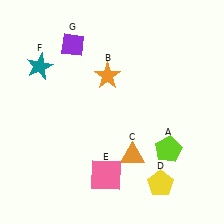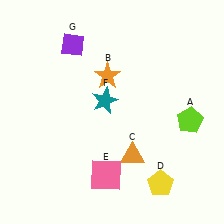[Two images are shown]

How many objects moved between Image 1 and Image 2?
2 objects moved between the two images.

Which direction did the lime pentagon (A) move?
The lime pentagon (A) moved up.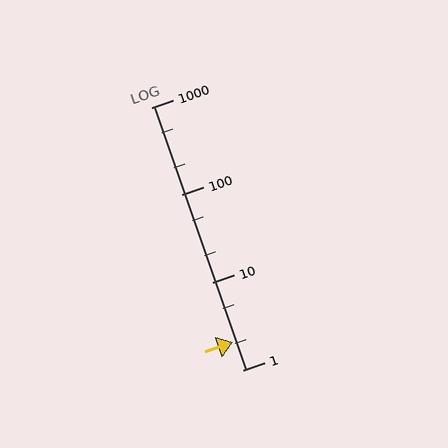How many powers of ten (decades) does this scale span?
The scale spans 3 decades, from 1 to 1000.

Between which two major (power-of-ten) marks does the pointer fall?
The pointer is between 1 and 10.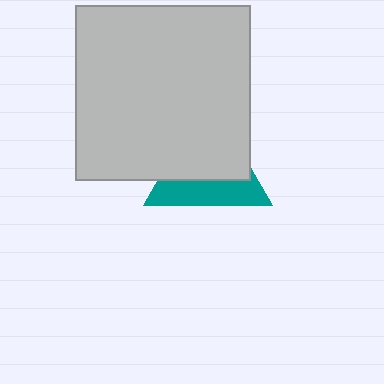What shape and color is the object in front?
The object in front is a light gray square.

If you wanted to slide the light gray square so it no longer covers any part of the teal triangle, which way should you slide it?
Slide it up — that is the most direct way to separate the two shapes.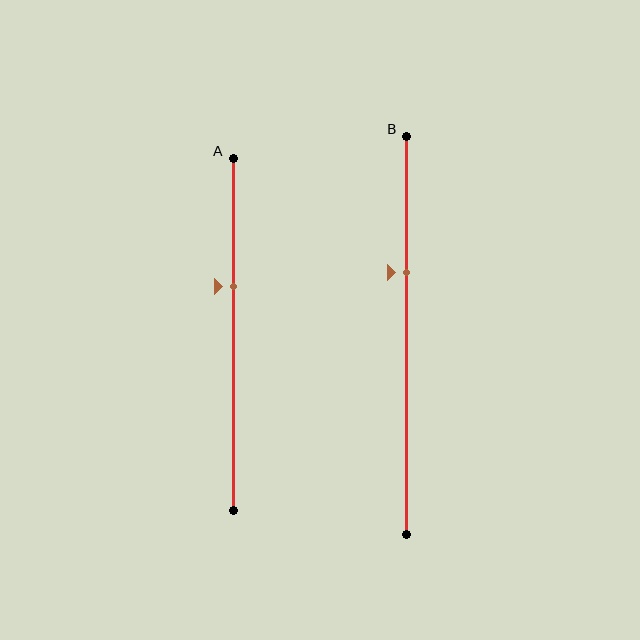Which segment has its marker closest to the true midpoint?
Segment A has its marker closest to the true midpoint.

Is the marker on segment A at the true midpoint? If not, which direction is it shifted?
No, the marker on segment A is shifted upward by about 14% of the segment length.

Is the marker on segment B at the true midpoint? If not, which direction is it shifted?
No, the marker on segment B is shifted upward by about 16% of the segment length.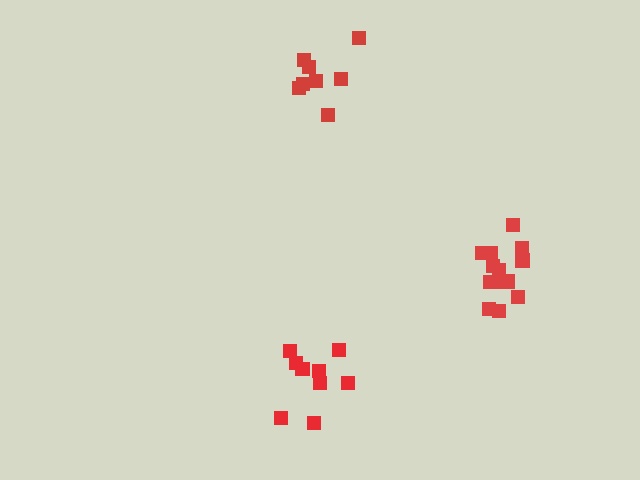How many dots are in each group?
Group 1: 9 dots, Group 2: 13 dots, Group 3: 8 dots (30 total).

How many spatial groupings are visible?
There are 3 spatial groupings.